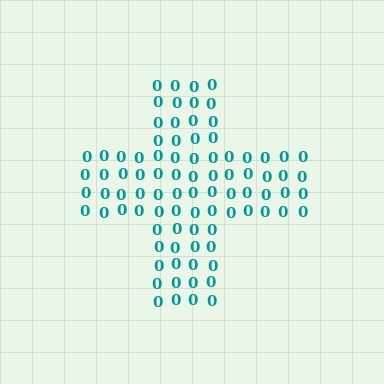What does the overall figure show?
The overall figure shows a cross.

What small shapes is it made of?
It is made of small digit 0's.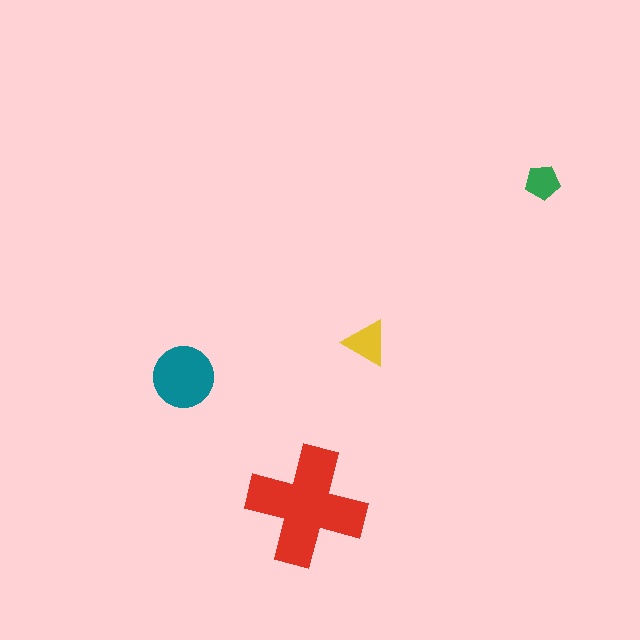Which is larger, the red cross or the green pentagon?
The red cross.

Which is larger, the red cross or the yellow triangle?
The red cross.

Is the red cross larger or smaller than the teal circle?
Larger.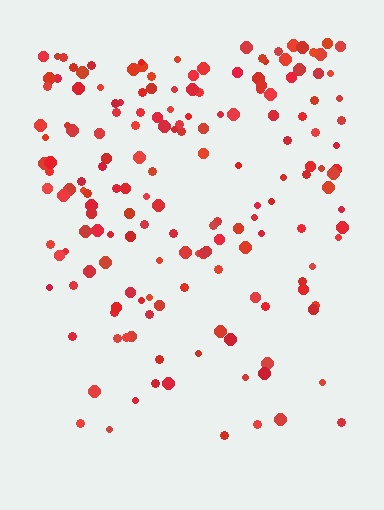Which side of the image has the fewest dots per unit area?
The bottom.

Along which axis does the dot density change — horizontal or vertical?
Vertical.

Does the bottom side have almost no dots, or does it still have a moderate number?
Still a moderate number, just noticeably fewer than the top.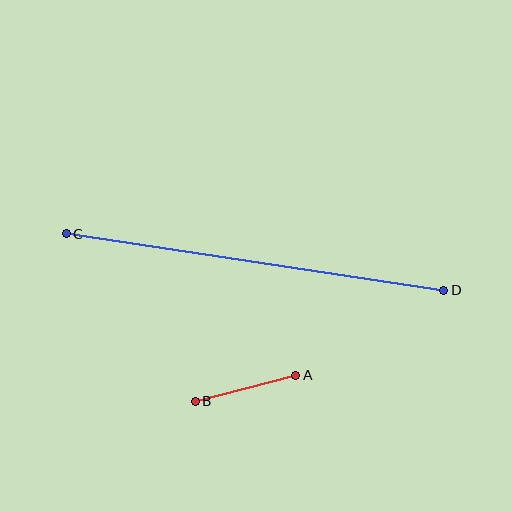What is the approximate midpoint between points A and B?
The midpoint is at approximately (245, 388) pixels.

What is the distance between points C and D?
The distance is approximately 382 pixels.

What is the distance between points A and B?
The distance is approximately 104 pixels.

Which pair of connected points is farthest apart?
Points C and D are farthest apart.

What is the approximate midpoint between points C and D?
The midpoint is at approximately (255, 262) pixels.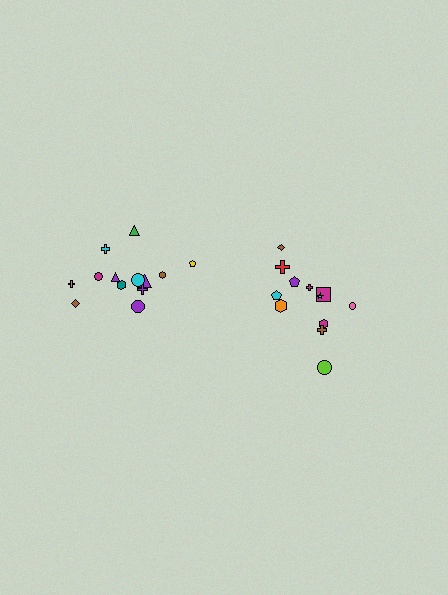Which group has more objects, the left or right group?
The left group.